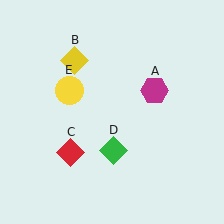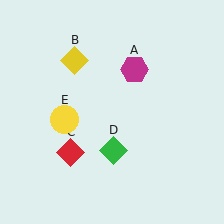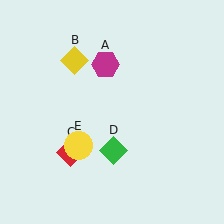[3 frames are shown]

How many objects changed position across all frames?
2 objects changed position: magenta hexagon (object A), yellow circle (object E).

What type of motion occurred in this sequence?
The magenta hexagon (object A), yellow circle (object E) rotated counterclockwise around the center of the scene.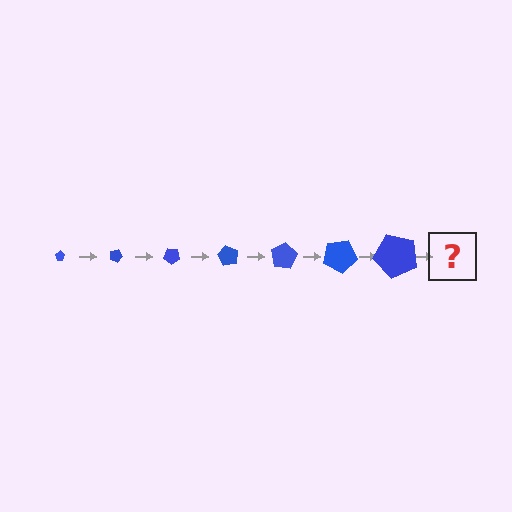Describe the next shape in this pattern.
It should be a pentagon, larger than the previous one and rotated 140 degrees from the start.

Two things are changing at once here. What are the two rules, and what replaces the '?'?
The two rules are that the pentagon grows larger each step and it rotates 20 degrees each step. The '?' should be a pentagon, larger than the previous one and rotated 140 degrees from the start.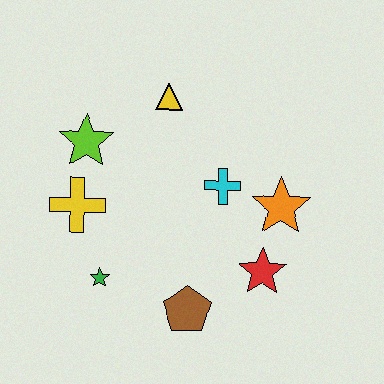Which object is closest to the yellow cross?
The lime star is closest to the yellow cross.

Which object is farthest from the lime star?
The red star is farthest from the lime star.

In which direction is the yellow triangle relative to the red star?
The yellow triangle is above the red star.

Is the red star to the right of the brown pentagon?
Yes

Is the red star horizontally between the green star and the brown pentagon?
No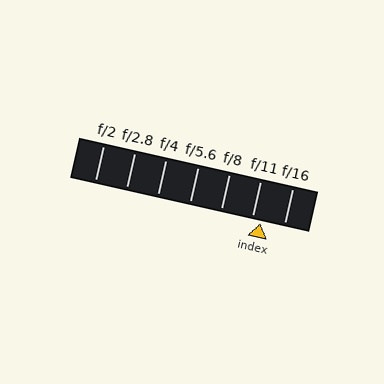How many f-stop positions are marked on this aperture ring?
There are 7 f-stop positions marked.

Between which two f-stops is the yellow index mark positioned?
The index mark is between f/11 and f/16.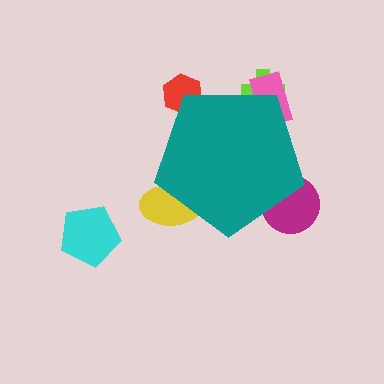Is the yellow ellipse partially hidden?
Yes, the yellow ellipse is partially hidden behind the teal pentagon.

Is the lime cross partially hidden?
Yes, the lime cross is partially hidden behind the teal pentagon.